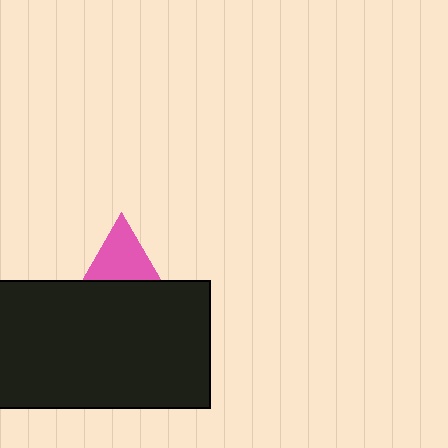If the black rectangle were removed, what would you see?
You would see the complete pink triangle.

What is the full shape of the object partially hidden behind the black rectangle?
The partially hidden object is a pink triangle.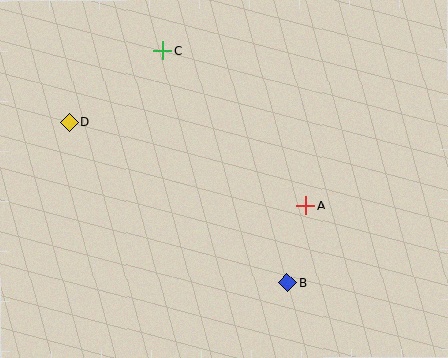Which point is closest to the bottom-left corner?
Point D is closest to the bottom-left corner.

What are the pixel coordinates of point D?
Point D is at (69, 122).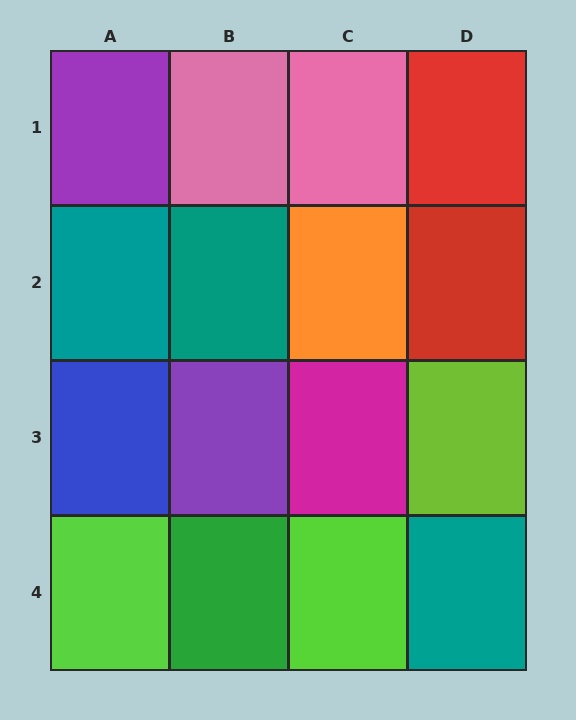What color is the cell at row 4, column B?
Green.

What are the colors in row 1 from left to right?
Purple, pink, pink, red.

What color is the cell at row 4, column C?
Lime.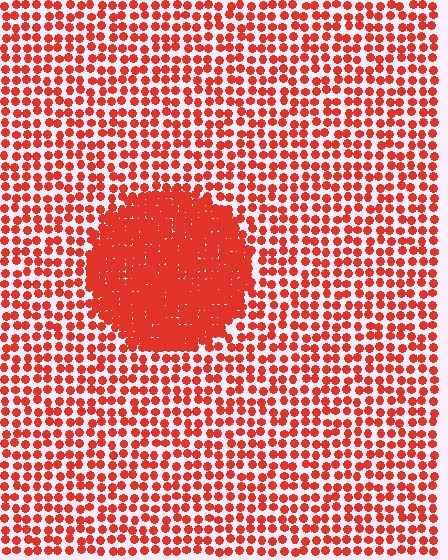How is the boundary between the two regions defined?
The boundary is defined by a change in element density (approximately 2.6x ratio). All elements are the same color, size, and shape.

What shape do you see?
I see a circle.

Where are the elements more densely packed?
The elements are more densely packed inside the circle boundary.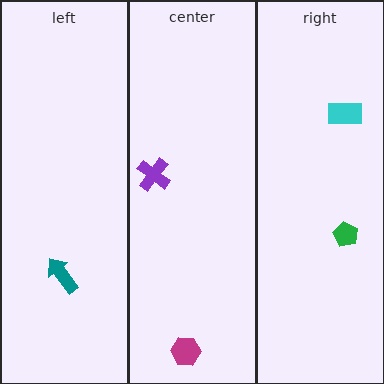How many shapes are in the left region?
1.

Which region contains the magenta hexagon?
The center region.